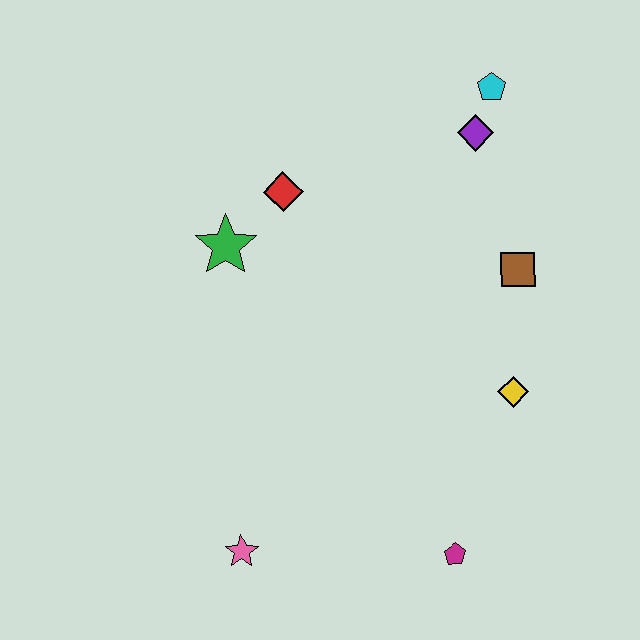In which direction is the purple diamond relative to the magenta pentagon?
The purple diamond is above the magenta pentagon.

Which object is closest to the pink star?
The magenta pentagon is closest to the pink star.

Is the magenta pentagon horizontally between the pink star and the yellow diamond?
Yes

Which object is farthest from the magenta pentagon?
The cyan pentagon is farthest from the magenta pentagon.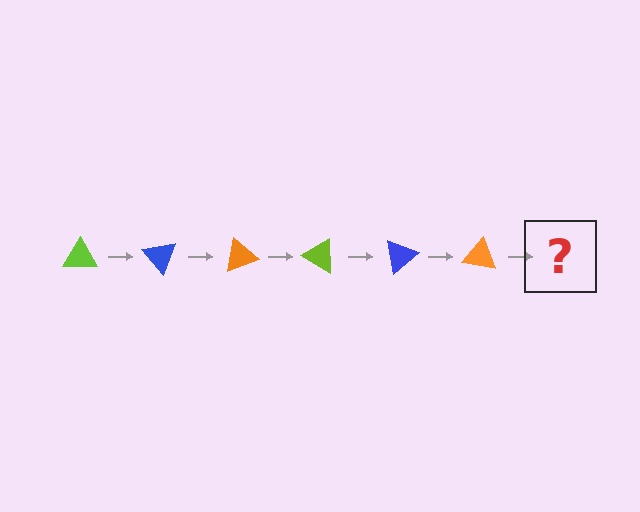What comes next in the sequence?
The next element should be a lime triangle, rotated 300 degrees from the start.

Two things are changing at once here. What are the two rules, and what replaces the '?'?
The two rules are that it rotates 50 degrees each step and the color cycles through lime, blue, and orange. The '?' should be a lime triangle, rotated 300 degrees from the start.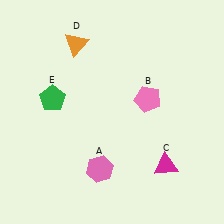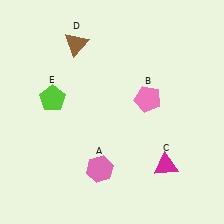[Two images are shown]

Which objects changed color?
D changed from orange to brown. E changed from green to lime.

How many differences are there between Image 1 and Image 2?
There are 2 differences between the two images.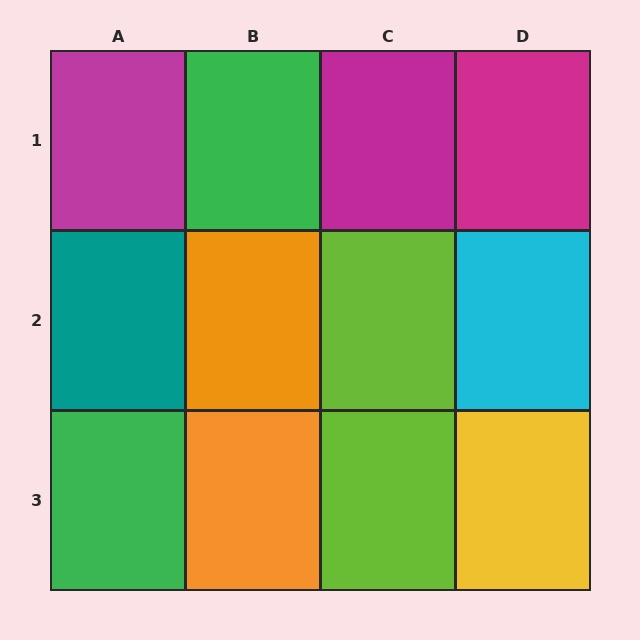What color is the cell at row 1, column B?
Green.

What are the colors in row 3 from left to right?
Green, orange, lime, yellow.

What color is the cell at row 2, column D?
Cyan.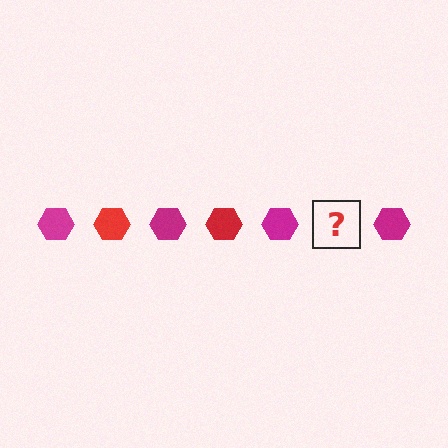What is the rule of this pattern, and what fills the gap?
The rule is that the pattern cycles through magenta, red hexagons. The gap should be filled with a red hexagon.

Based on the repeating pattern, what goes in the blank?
The blank should be a red hexagon.